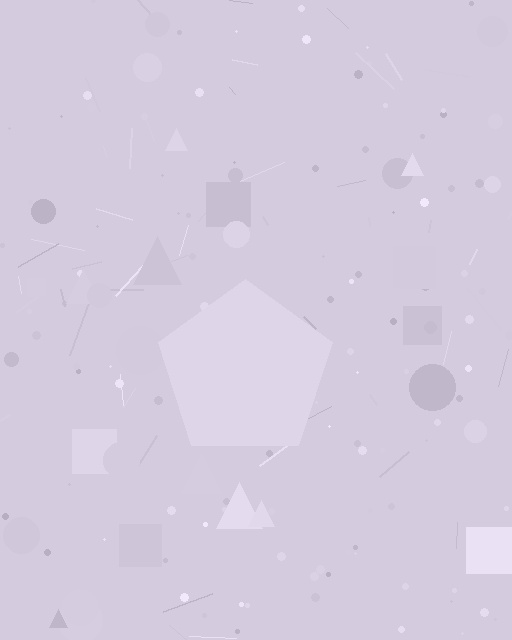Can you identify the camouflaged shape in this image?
The camouflaged shape is a pentagon.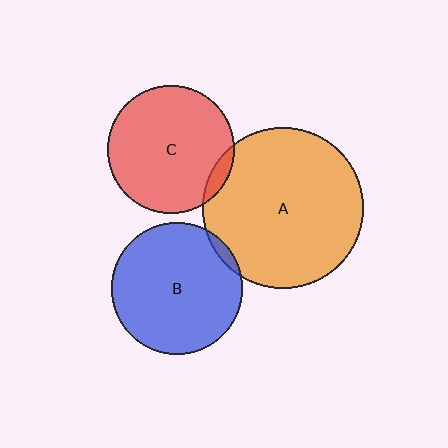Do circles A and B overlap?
Yes.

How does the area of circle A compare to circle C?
Approximately 1.6 times.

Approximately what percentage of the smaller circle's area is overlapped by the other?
Approximately 5%.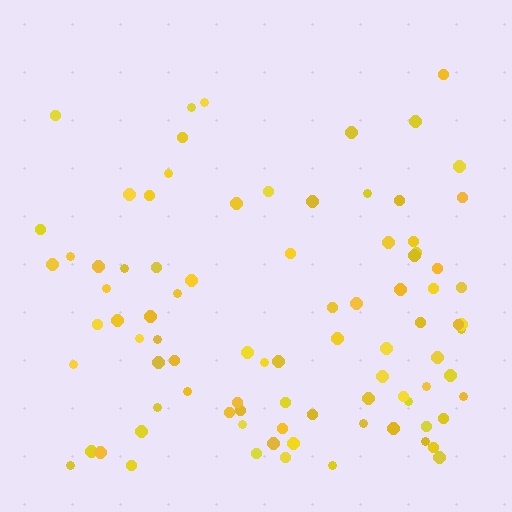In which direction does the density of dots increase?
From top to bottom, with the bottom side densest.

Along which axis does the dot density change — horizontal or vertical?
Vertical.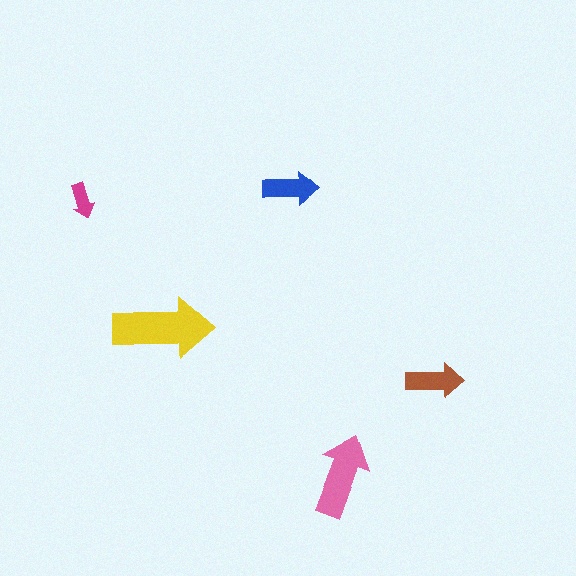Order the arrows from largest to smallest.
the yellow one, the pink one, the brown one, the blue one, the magenta one.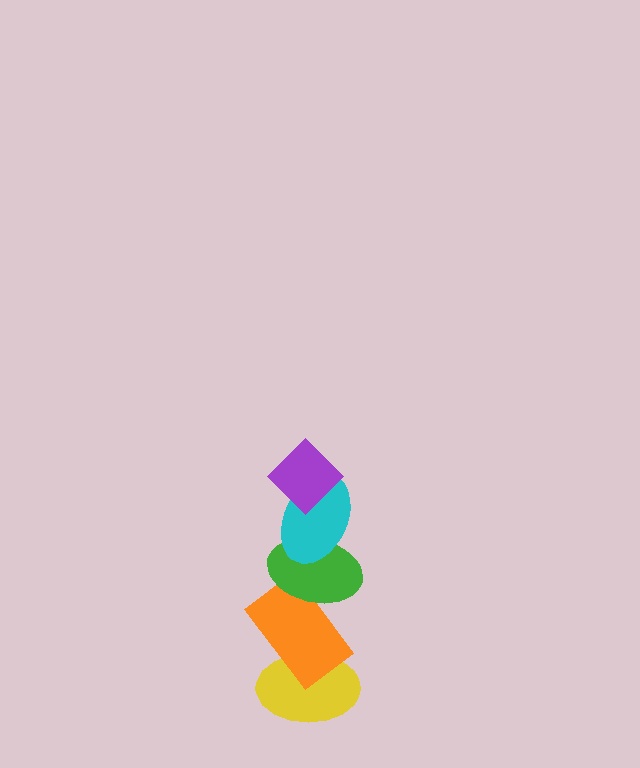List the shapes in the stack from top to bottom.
From top to bottom: the purple diamond, the cyan ellipse, the green ellipse, the orange rectangle, the yellow ellipse.